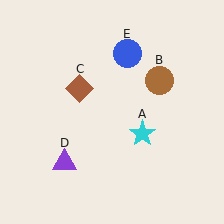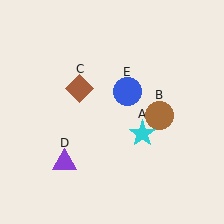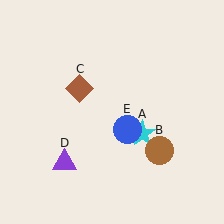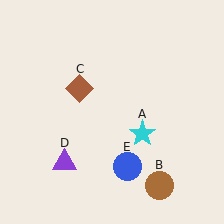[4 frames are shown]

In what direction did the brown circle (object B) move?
The brown circle (object B) moved down.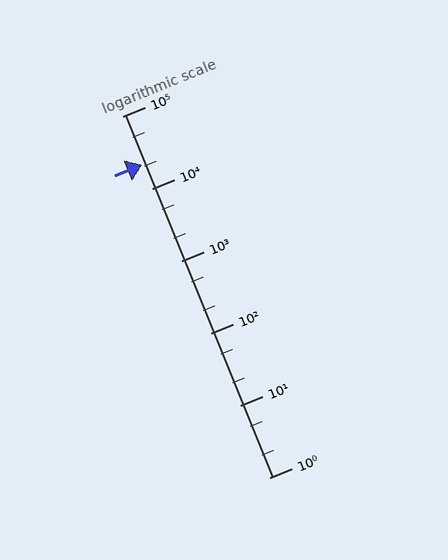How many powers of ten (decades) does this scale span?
The scale spans 5 decades, from 1 to 100000.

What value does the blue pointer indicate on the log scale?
The pointer indicates approximately 21000.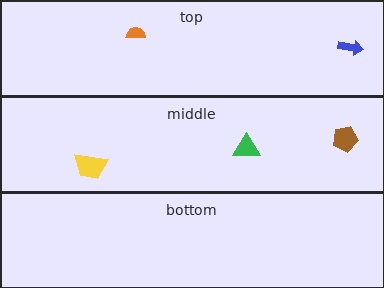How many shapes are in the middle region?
3.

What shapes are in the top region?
The orange semicircle, the blue arrow.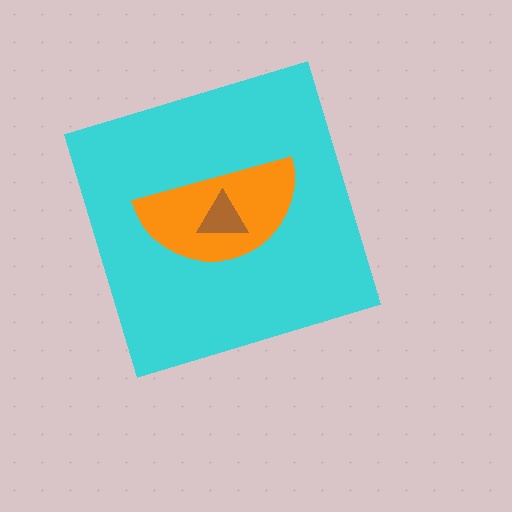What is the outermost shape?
The cyan diamond.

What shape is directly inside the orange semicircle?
The brown triangle.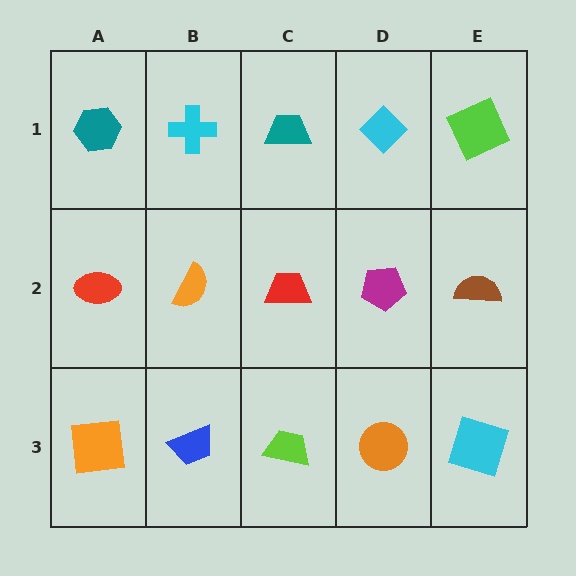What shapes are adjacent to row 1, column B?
An orange semicircle (row 2, column B), a teal hexagon (row 1, column A), a teal trapezoid (row 1, column C).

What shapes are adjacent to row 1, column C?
A red trapezoid (row 2, column C), a cyan cross (row 1, column B), a cyan diamond (row 1, column D).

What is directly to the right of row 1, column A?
A cyan cross.